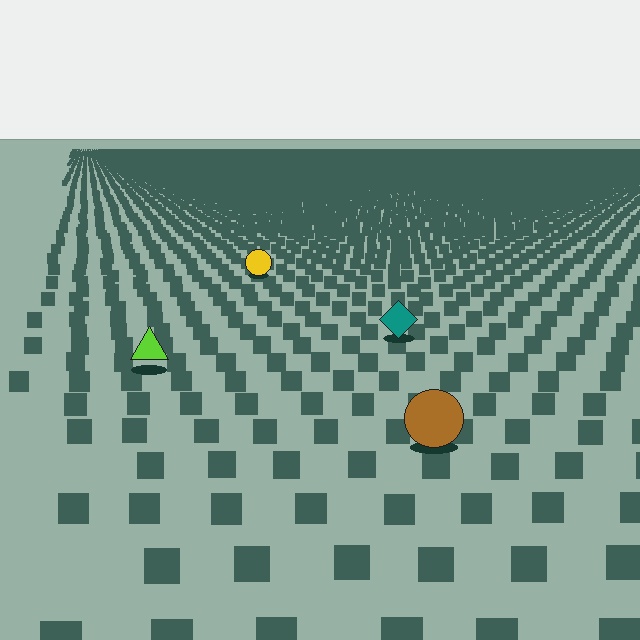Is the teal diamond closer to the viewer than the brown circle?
No. The brown circle is closer — you can tell from the texture gradient: the ground texture is coarser near it.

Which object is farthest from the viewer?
The yellow circle is farthest from the viewer. It appears smaller and the ground texture around it is denser.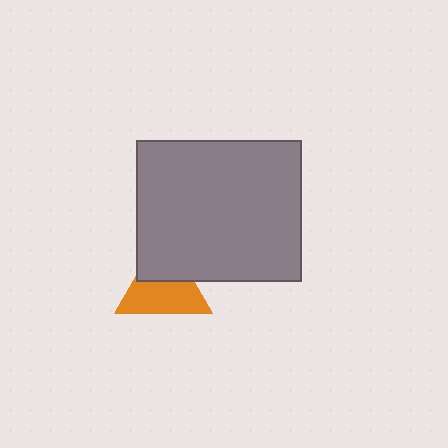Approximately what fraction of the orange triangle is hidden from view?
Roughly 39% of the orange triangle is hidden behind the gray rectangle.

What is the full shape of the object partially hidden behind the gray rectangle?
The partially hidden object is an orange triangle.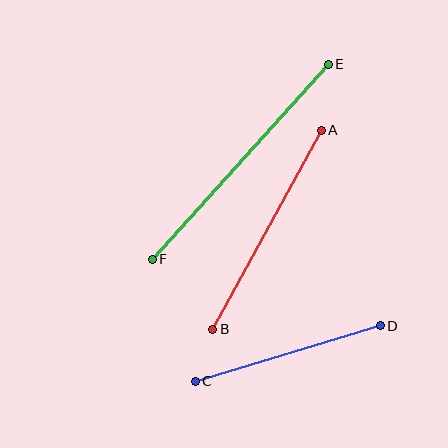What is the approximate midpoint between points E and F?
The midpoint is at approximately (240, 162) pixels.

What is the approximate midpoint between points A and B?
The midpoint is at approximately (267, 230) pixels.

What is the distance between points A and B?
The distance is approximately 227 pixels.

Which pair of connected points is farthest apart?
Points E and F are farthest apart.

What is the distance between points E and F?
The distance is approximately 262 pixels.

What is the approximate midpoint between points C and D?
The midpoint is at approximately (288, 353) pixels.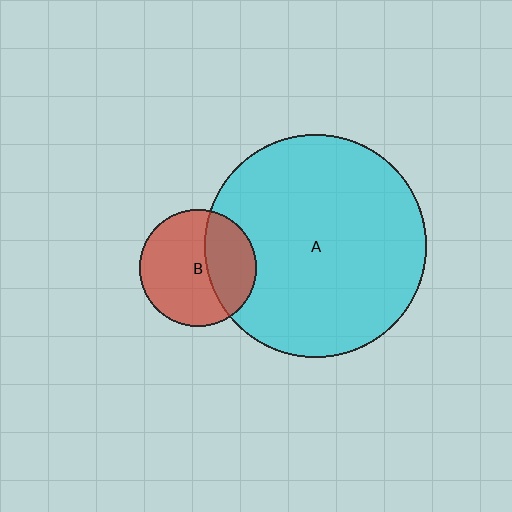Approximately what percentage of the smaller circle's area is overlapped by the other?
Approximately 35%.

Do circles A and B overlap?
Yes.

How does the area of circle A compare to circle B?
Approximately 3.6 times.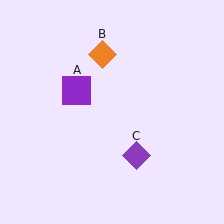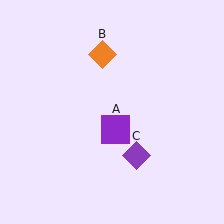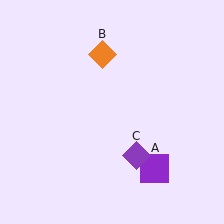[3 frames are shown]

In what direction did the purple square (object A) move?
The purple square (object A) moved down and to the right.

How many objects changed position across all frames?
1 object changed position: purple square (object A).